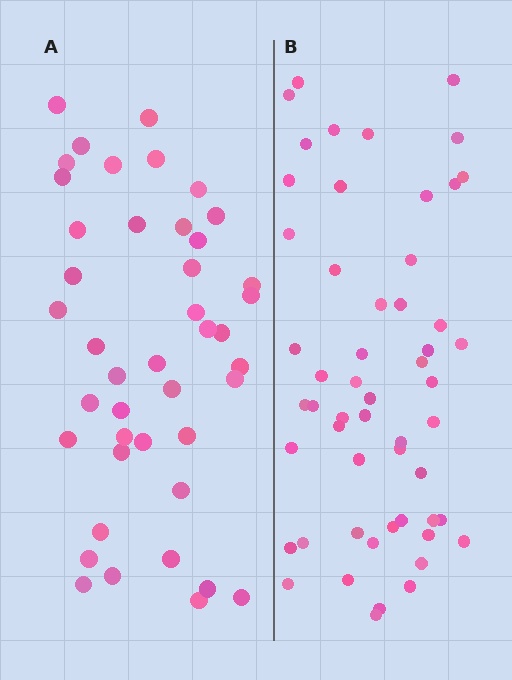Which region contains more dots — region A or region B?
Region B (the right region) has more dots.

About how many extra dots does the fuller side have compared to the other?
Region B has roughly 12 or so more dots than region A.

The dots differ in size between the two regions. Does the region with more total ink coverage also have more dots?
No. Region A has more total ink coverage because its dots are larger, but region B actually contains more individual dots. Total area can be misleading — the number of items is what matters here.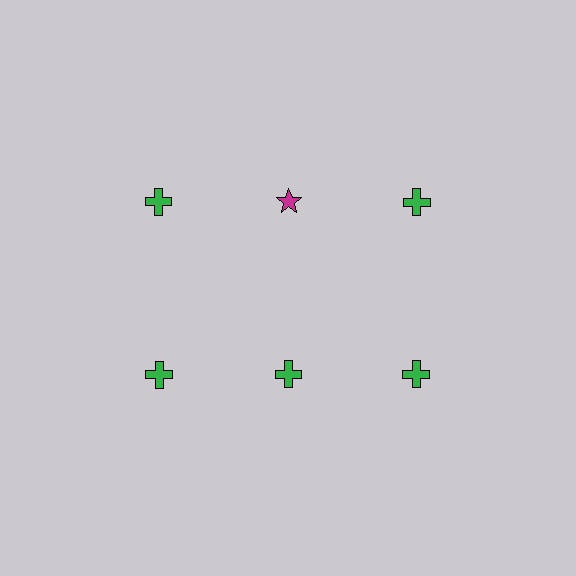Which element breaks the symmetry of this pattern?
The magenta star in the top row, second from left column breaks the symmetry. All other shapes are green crosses.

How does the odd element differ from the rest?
It differs in both color (magenta instead of green) and shape (star instead of cross).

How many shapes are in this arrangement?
There are 6 shapes arranged in a grid pattern.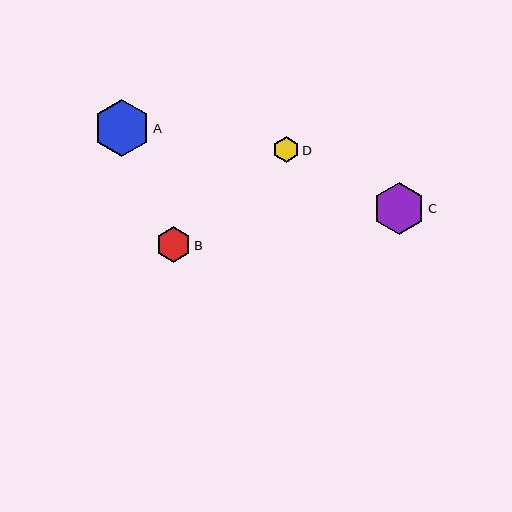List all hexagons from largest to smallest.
From largest to smallest: A, C, B, D.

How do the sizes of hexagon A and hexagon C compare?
Hexagon A and hexagon C are approximately the same size.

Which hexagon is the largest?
Hexagon A is the largest with a size of approximately 56 pixels.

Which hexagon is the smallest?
Hexagon D is the smallest with a size of approximately 26 pixels.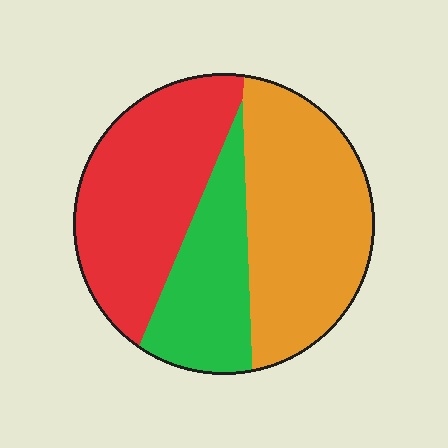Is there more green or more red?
Red.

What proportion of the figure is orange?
Orange covers around 40% of the figure.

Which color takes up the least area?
Green, at roughly 25%.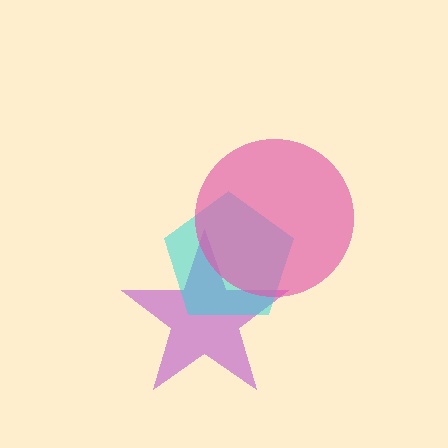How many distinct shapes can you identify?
There are 3 distinct shapes: a purple star, a cyan pentagon, a pink circle.